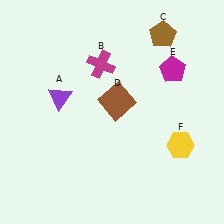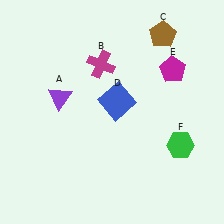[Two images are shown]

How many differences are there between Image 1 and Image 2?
There are 2 differences between the two images.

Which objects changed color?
D changed from brown to blue. F changed from yellow to green.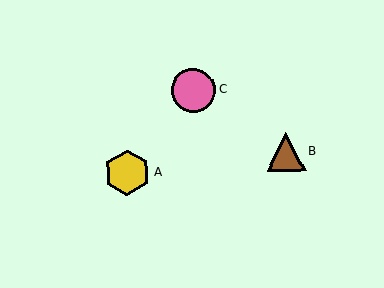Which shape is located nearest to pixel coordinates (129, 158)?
The yellow hexagon (labeled A) at (127, 173) is nearest to that location.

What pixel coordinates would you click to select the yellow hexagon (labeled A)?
Click at (127, 173) to select the yellow hexagon A.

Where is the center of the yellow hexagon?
The center of the yellow hexagon is at (127, 173).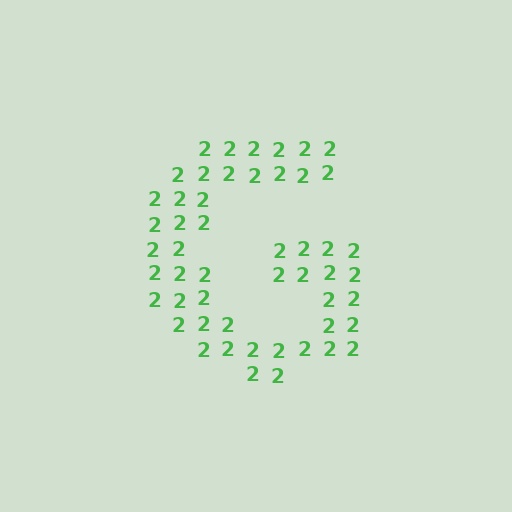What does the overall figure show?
The overall figure shows the letter G.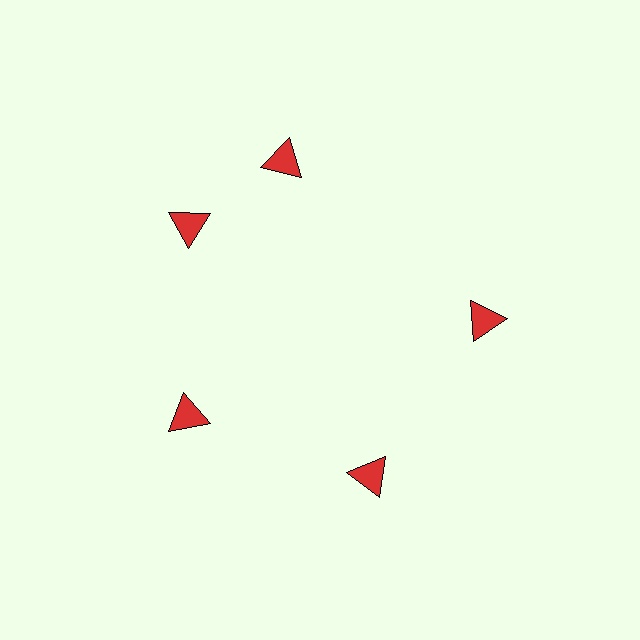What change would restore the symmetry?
The symmetry would be restored by rotating it back into even spacing with its neighbors so that all 5 triangles sit at equal angles and equal distance from the center.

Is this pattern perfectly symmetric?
No. The 5 red triangles are arranged in a ring, but one element near the 1 o'clock position is rotated out of alignment along the ring, breaking the 5-fold rotational symmetry.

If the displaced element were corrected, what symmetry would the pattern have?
It would have 5-fold rotational symmetry — the pattern would map onto itself every 72 degrees.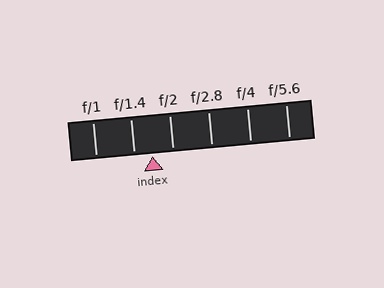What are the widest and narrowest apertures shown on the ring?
The widest aperture shown is f/1 and the narrowest is f/5.6.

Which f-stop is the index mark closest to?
The index mark is closest to f/1.4.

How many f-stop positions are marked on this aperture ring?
There are 6 f-stop positions marked.